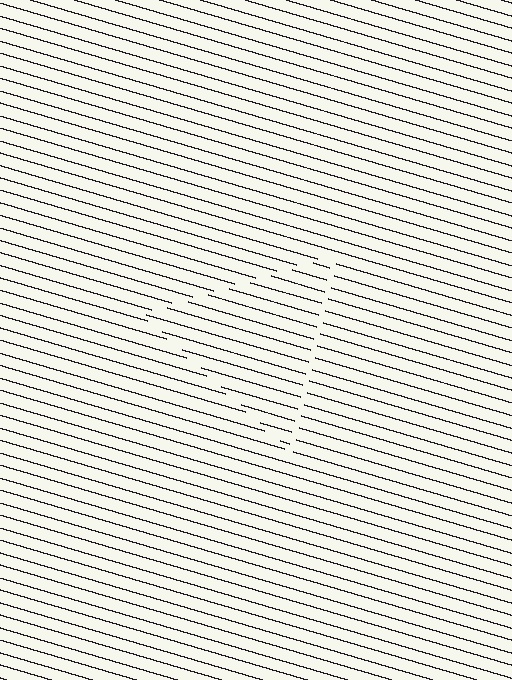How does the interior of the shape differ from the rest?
The interior of the shape contains the same grating, shifted by half a period — the contour is defined by the phase discontinuity where line-ends from the inner and outer gratings abut.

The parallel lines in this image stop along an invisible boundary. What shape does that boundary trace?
An illusory triangle. The interior of the shape contains the same grating, shifted by half a period — the contour is defined by the phase discontinuity where line-ends from the inner and outer gratings abut.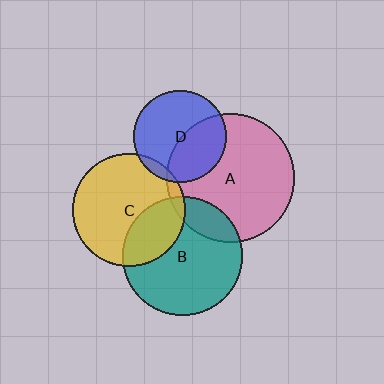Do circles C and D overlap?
Yes.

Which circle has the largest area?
Circle A (pink).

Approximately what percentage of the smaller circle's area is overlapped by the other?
Approximately 5%.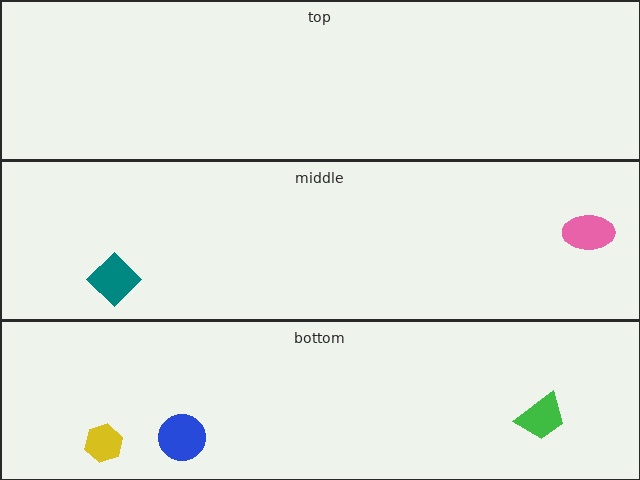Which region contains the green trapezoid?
The bottom region.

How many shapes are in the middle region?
2.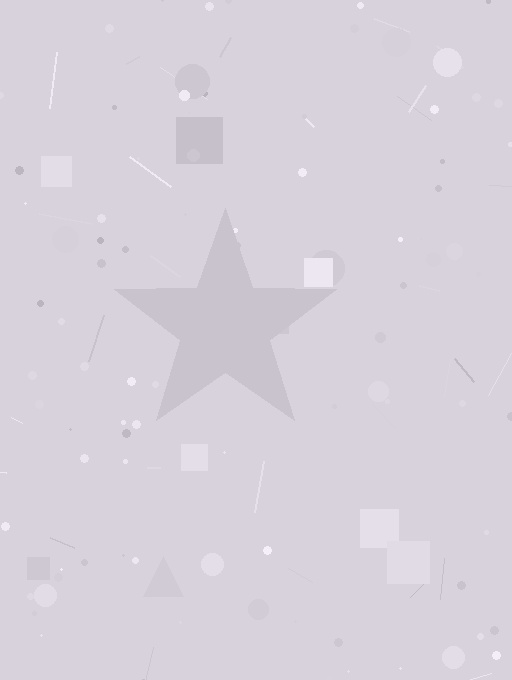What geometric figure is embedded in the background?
A star is embedded in the background.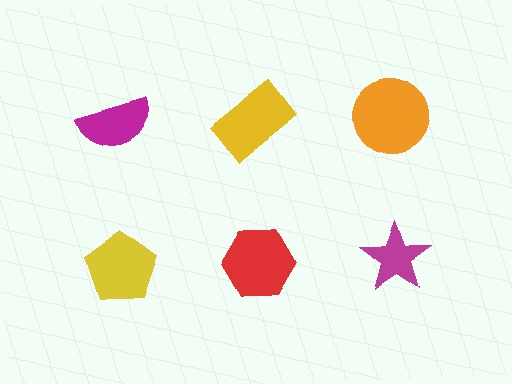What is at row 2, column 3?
A magenta star.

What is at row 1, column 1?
A magenta semicircle.